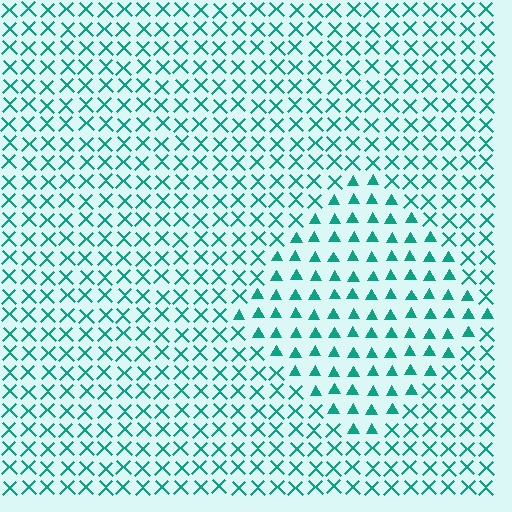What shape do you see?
I see a diamond.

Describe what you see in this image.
The image is filled with small teal elements arranged in a uniform grid. A diamond-shaped region contains triangles, while the surrounding area contains X marks. The boundary is defined purely by the change in element shape.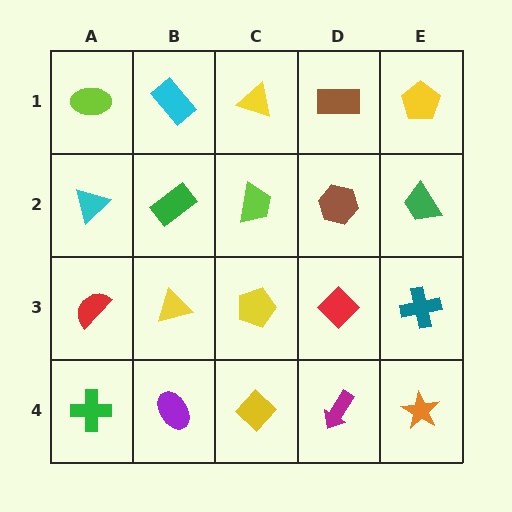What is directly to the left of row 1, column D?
A yellow triangle.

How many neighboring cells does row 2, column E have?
3.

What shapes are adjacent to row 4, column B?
A yellow triangle (row 3, column B), a green cross (row 4, column A), a yellow diamond (row 4, column C).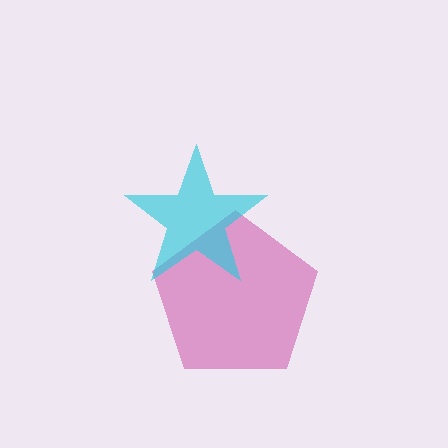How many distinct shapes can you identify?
There are 2 distinct shapes: a magenta pentagon, a cyan star.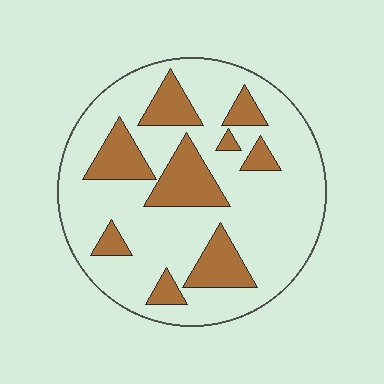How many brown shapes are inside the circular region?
9.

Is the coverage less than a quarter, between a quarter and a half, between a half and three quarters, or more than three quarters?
Less than a quarter.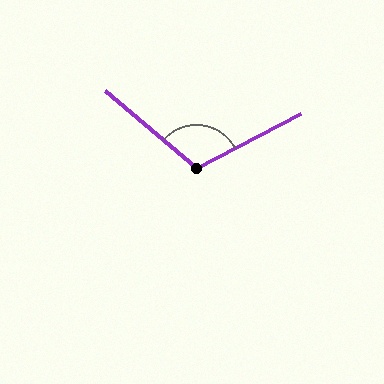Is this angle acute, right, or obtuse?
It is obtuse.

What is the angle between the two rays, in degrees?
Approximately 112 degrees.